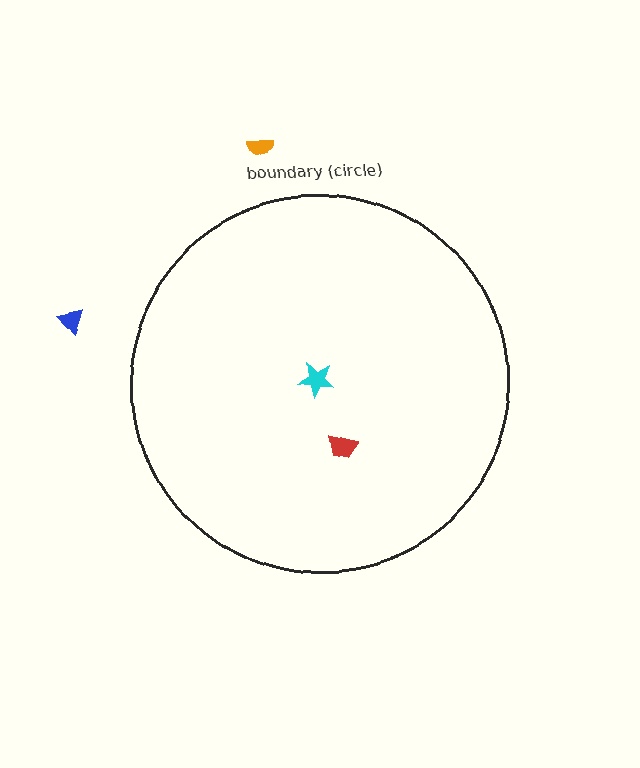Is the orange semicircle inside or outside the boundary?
Outside.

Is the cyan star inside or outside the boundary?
Inside.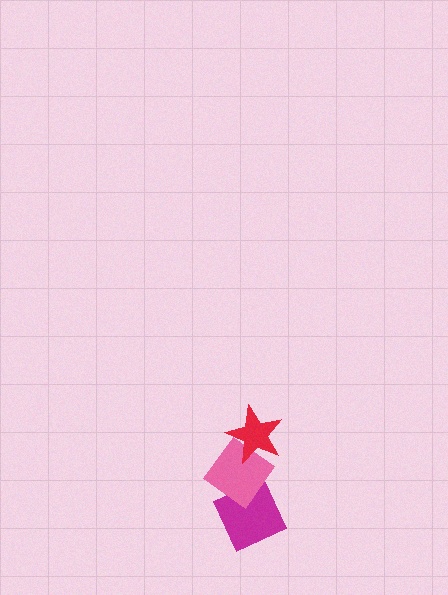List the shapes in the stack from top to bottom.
From top to bottom: the red star, the pink diamond, the magenta diamond.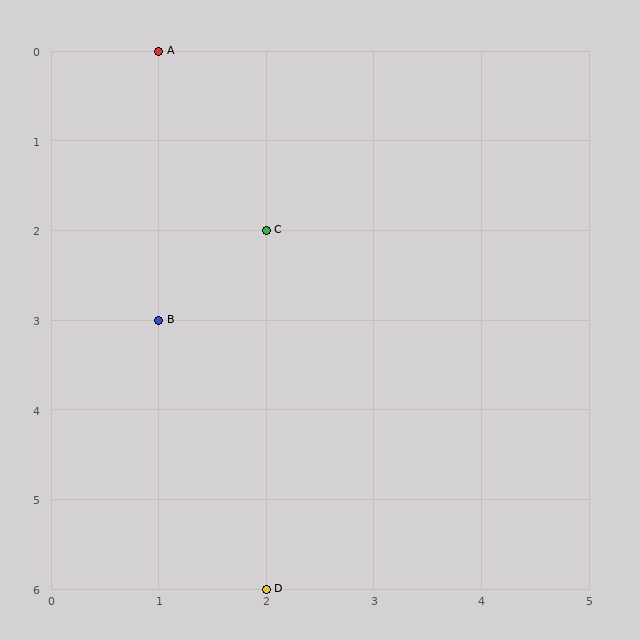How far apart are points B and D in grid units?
Points B and D are 1 column and 3 rows apart (about 3.2 grid units diagonally).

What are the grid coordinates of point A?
Point A is at grid coordinates (1, 0).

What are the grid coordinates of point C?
Point C is at grid coordinates (2, 2).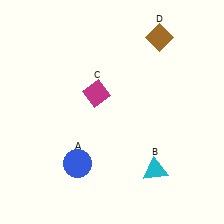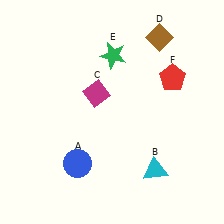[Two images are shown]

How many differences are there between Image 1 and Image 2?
There are 2 differences between the two images.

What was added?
A green star (E), a red pentagon (F) were added in Image 2.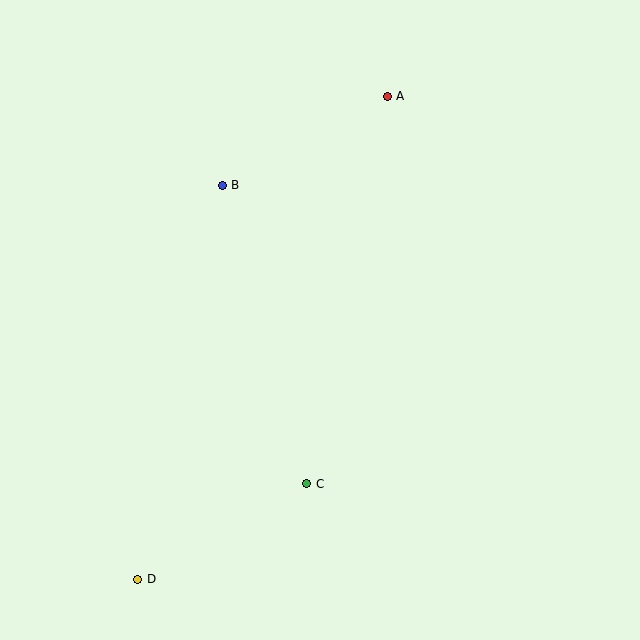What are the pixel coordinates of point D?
Point D is at (138, 580).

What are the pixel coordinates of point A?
Point A is at (387, 96).